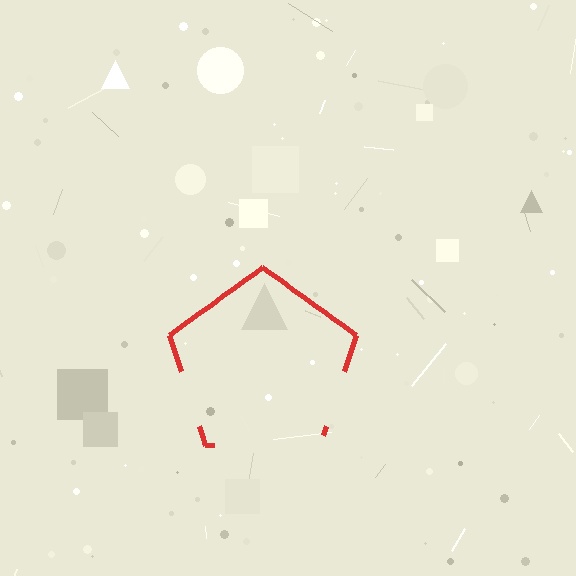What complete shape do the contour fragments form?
The contour fragments form a pentagon.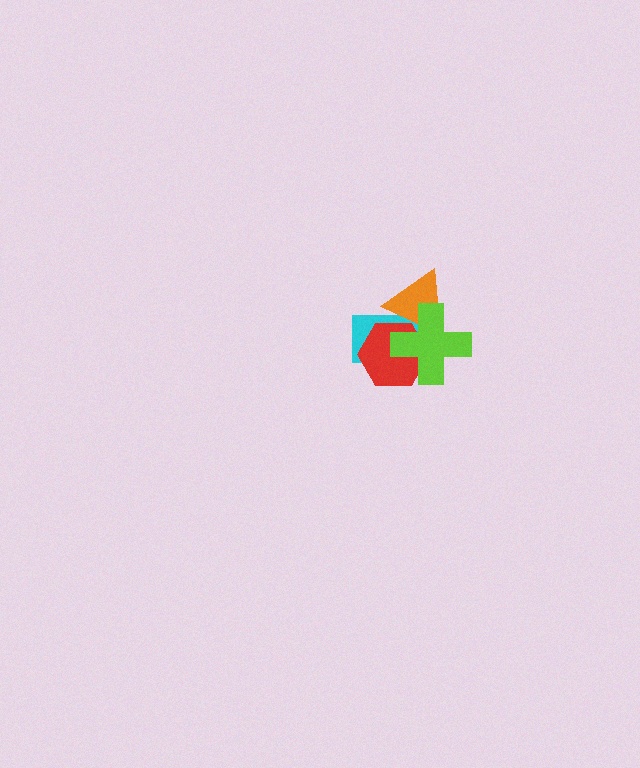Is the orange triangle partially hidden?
Yes, it is partially covered by another shape.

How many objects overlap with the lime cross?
3 objects overlap with the lime cross.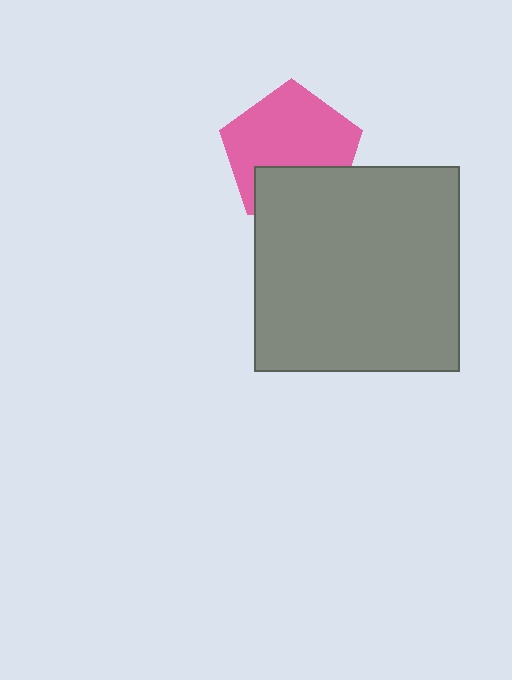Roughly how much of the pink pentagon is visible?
Most of it is visible (roughly 67%).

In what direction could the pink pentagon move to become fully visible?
The pink pentagon could move up. That would shift it out from behind the gray square entirely.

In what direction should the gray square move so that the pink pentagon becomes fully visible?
The gray square should move down. That is the shortest direction to clear the overlap and leave the pink pentagon fully visible.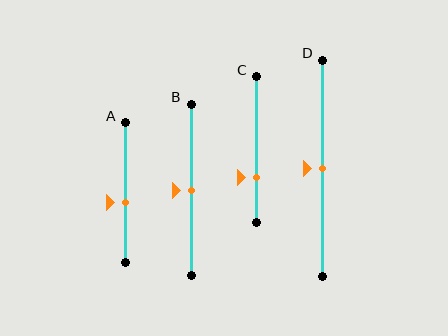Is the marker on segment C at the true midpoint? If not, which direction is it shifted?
No, the marker on segment C is shifted downward by about 19% of the segment length.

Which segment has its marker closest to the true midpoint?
Segment B has its marker closest to the true midpoint.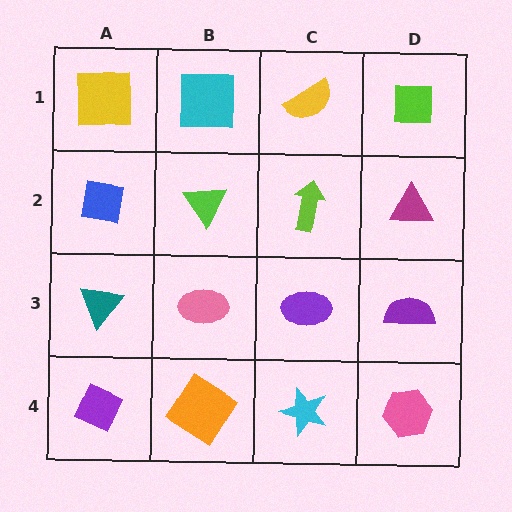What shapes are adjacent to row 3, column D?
A magenta triangle (row 2, column D), a pink hexagon (row 4, column D), a purple ellipse (row 3, column C).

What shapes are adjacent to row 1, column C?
A lime arrow (row 2, column C), a cyan square (row 1, column B), a lime square (row 1, column D).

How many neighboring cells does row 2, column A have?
3.